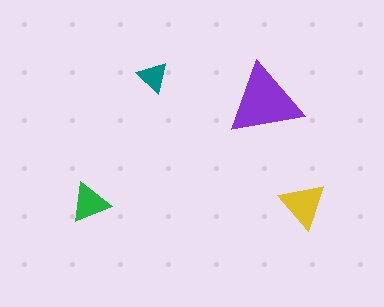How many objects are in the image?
There are 4 objects in the image.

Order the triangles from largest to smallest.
the purple one, the yellow one, the green one, the teal one.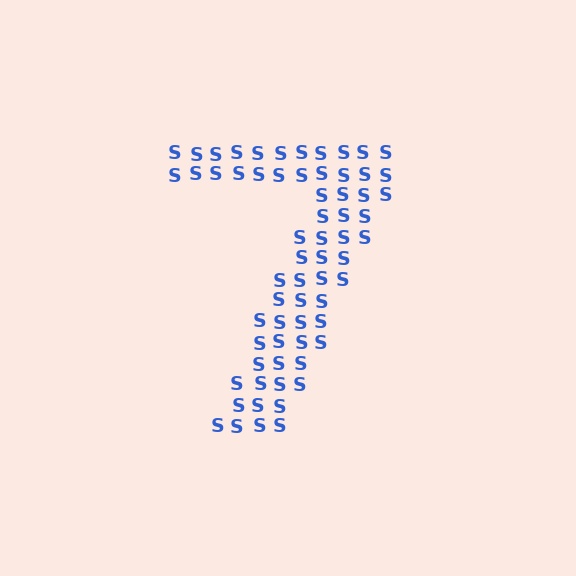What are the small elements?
The small elements are letter S's.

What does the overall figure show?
The overall figure shows the digit 7.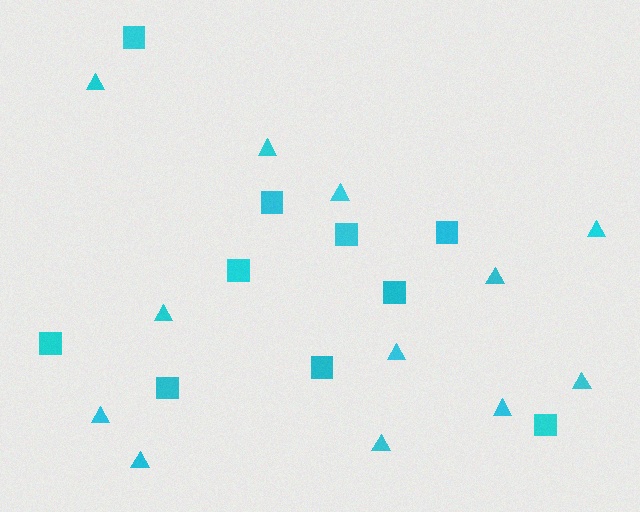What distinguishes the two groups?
There are 2 groups: one group of triangles (12) and one group of squares (10).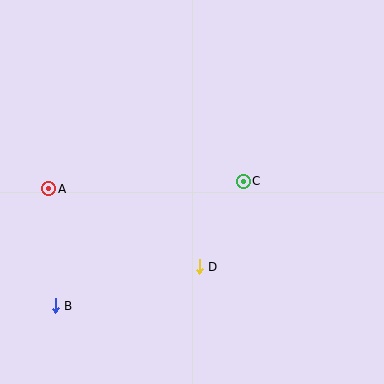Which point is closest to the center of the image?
Point C at (243, 182) is closest to the center.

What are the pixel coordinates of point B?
Point B is at (55, 306).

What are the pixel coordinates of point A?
Point A is at (49, 189).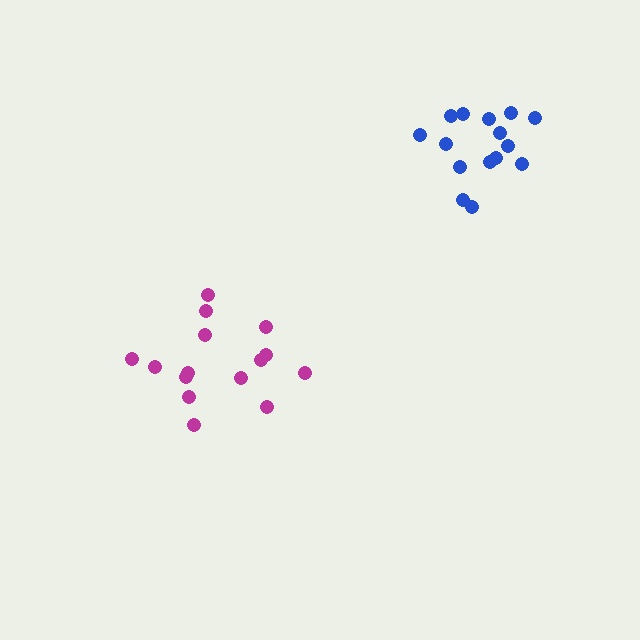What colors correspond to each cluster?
The clusters are colored: magenta, blue.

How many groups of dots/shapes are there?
There are 2 groups.